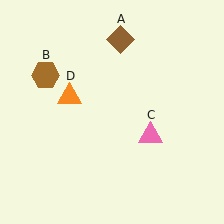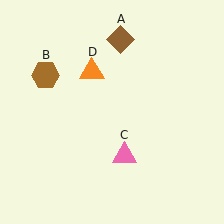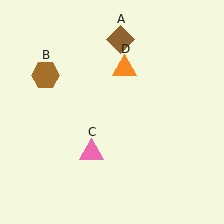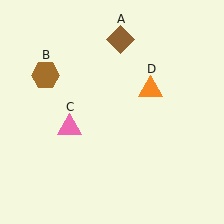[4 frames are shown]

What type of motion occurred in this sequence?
The pink triangle (object C), orange triangle (object D) rotated clockwise around the center of the scene.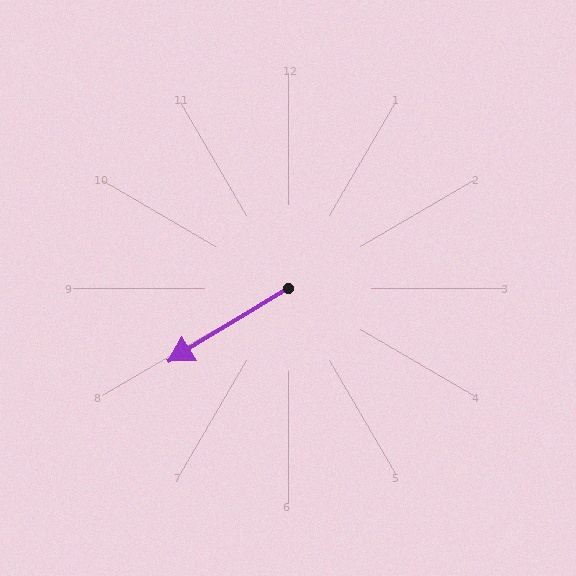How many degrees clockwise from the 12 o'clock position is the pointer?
Approximately 238 degrees.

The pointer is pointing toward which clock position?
Roughly 8 o'clock.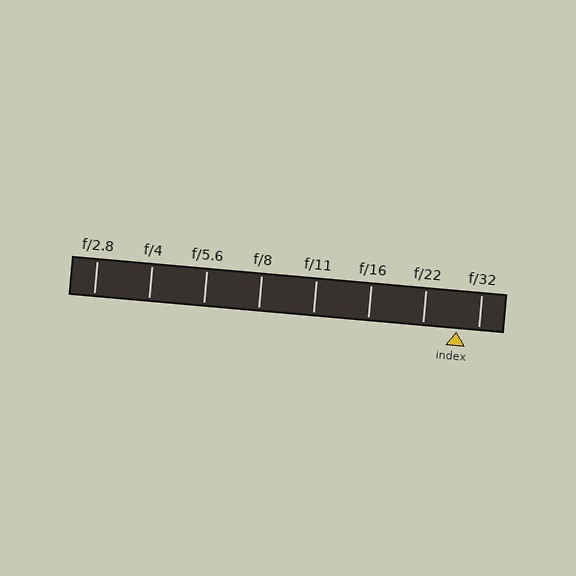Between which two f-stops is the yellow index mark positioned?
The index mark is between f/22 and f/32.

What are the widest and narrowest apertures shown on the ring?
The widest aperture shown is f/2.8 and the narrowest is f/32.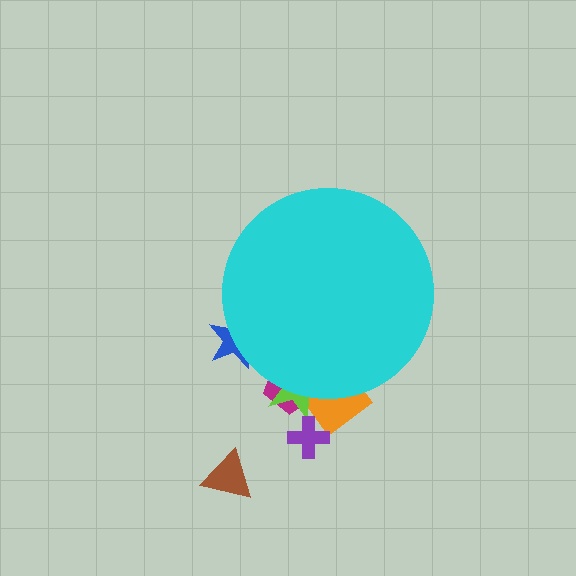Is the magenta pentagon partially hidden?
Yes, the magenta pentagon is partially hidden behind the cyan circle.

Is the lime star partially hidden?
Yes, the lime star is partially hidden behind the cyan circle.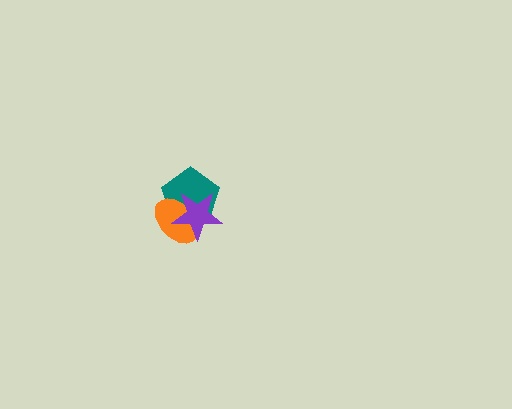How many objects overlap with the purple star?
2 objects overlap with the purple star.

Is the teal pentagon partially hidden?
Yes, it is partially covered by another shape.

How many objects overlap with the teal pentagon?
2 objects overlap with the teal pentagon.